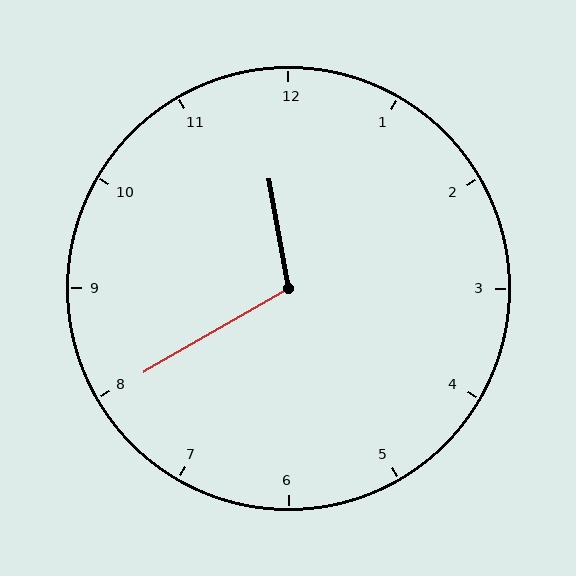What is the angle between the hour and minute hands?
Approximately 110 degrees.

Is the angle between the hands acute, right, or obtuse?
It is obtuse.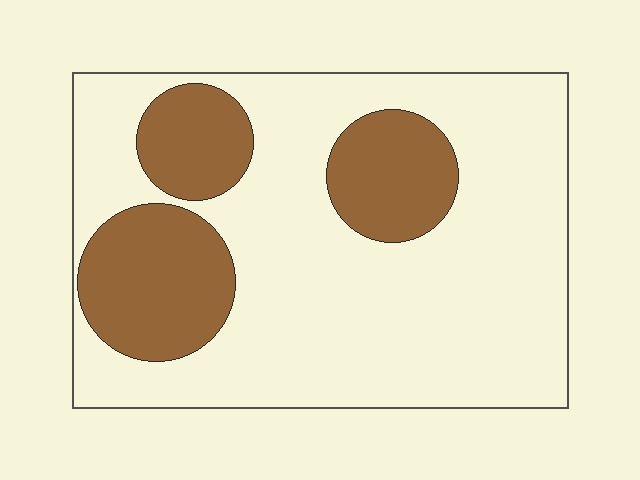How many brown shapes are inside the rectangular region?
3.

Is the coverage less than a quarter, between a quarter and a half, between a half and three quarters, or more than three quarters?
Between a quarter and a half.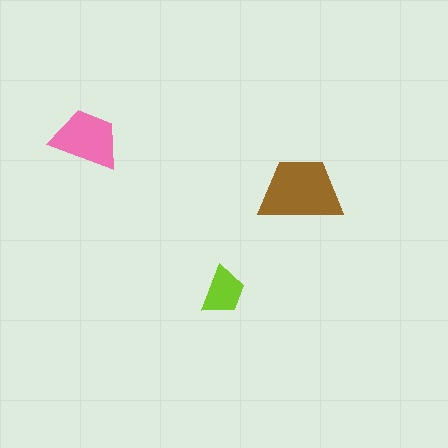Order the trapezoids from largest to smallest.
the brown one, the pink one, the lime one.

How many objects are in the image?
There are 3 objects in the image.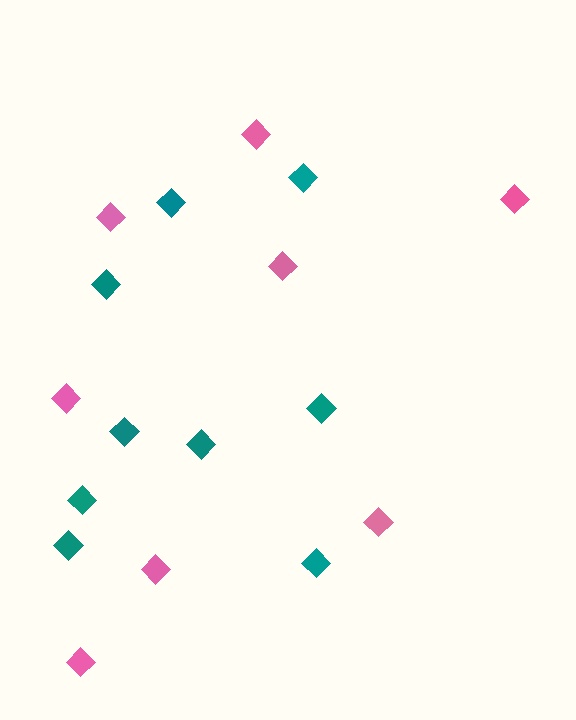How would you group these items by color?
There are 2 groups: one group of teal diamonds (9) and one group of pink diamonds (8).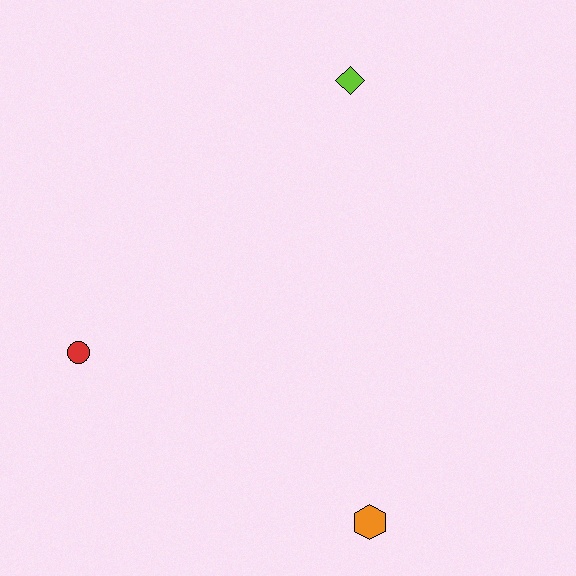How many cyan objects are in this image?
There are no cyan objects.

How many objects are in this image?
There are 3 objects.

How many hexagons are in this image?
There is 1 hexagon.